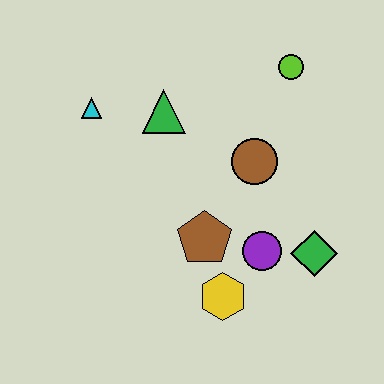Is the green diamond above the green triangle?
No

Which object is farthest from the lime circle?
The yellow hexagon is farthest from the lime circle.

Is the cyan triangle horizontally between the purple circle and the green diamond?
No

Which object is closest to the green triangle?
The cyan triangle is closest to the green triangle.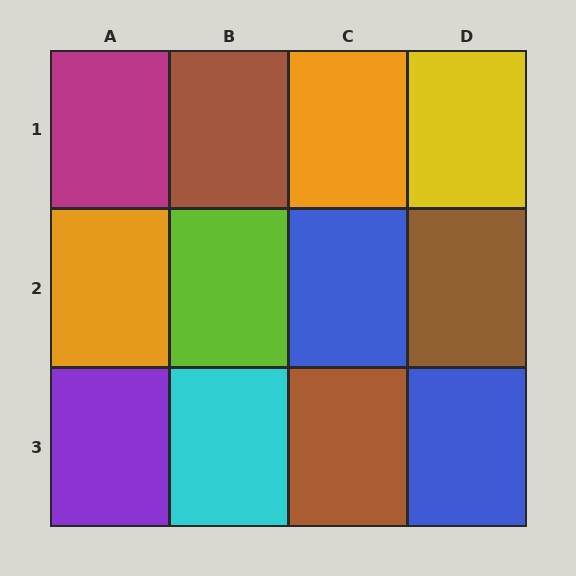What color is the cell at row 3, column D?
Blue.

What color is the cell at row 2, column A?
Orange.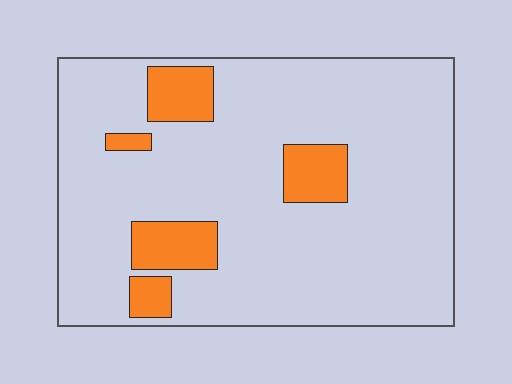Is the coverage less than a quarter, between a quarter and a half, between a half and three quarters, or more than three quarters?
Less than a quarter.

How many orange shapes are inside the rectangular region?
5.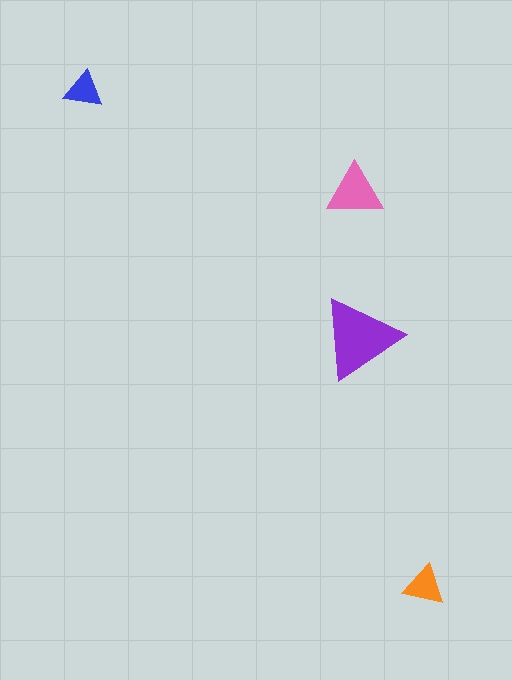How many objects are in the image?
There are 4 objects in the image.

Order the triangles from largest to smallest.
the purple one, the pink one, the orange one, the blue one.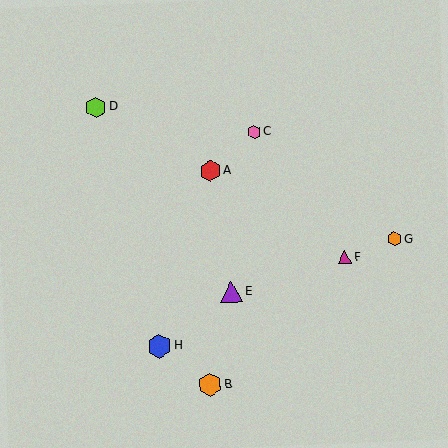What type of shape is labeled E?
Shape E is a purple triangle.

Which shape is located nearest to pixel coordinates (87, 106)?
The lime hexagon (labeled D) at (96, 107) is nearest to that location.